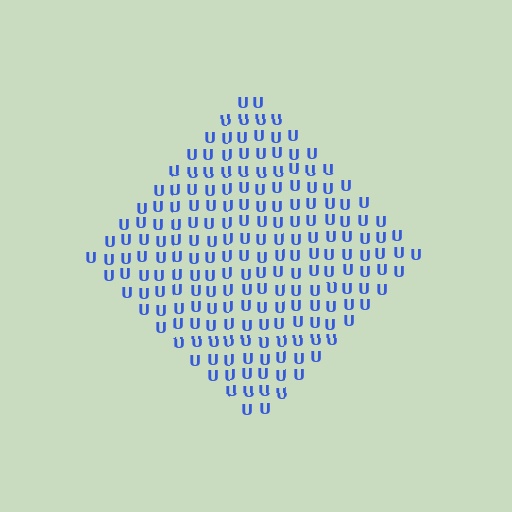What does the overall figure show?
The overall figure shows a diamond.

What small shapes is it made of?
It is made of small letter U's.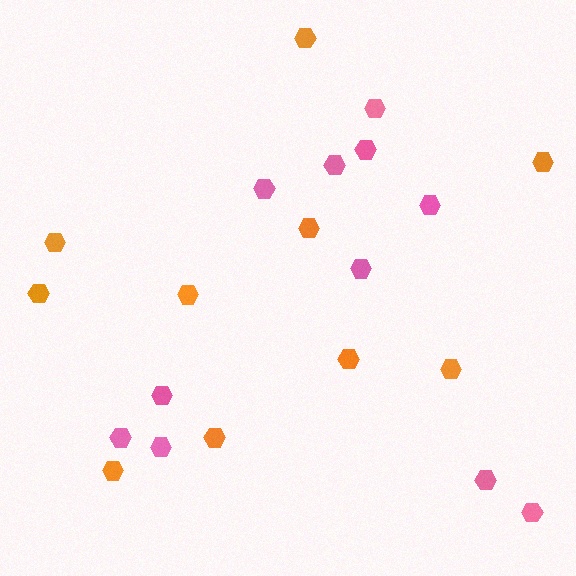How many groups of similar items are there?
There are 2 groups: one group of orange hexagons (10) and one group of pink hexagons (11).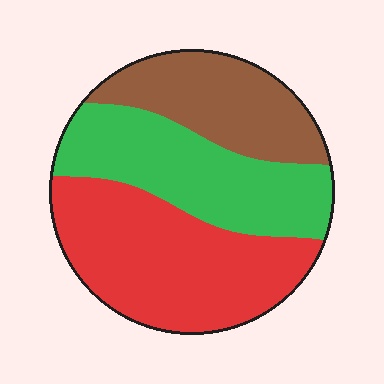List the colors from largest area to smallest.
From largest to smallest: red, green, brown.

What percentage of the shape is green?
Green covers 33% of the shape.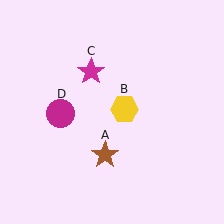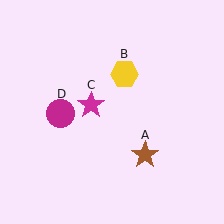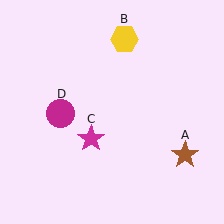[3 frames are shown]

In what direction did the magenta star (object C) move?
The magenta star (object C) moved down.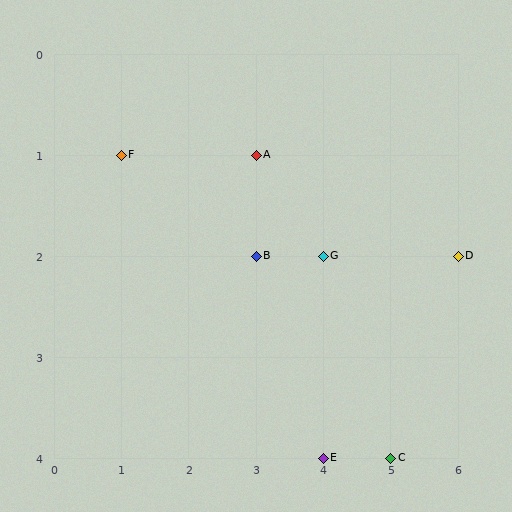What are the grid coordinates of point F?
Point F is at grid coordinates (1, 1).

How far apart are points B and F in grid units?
Points B and F are 2 columns and 1 row apart (about 2.2 grid units diagonally).